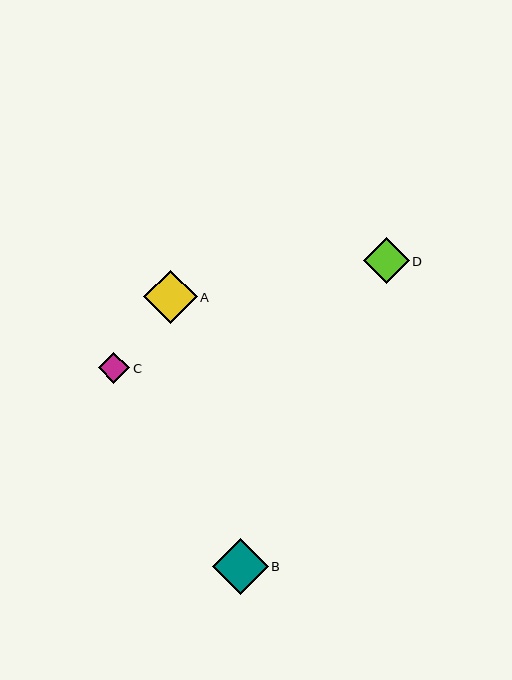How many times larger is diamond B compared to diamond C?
Diamond B is approximately 1.8 times the size of diamond C.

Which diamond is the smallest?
Diamond C is the smallest with a size of approximately 32 pixels.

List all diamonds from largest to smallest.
From largest to smallest: B, A, D, C.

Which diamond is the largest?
Diamond B is the largest with a size of approximately 55 pixels.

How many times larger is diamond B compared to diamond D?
Diamond B is approximately 1.2 times the size of diamond D.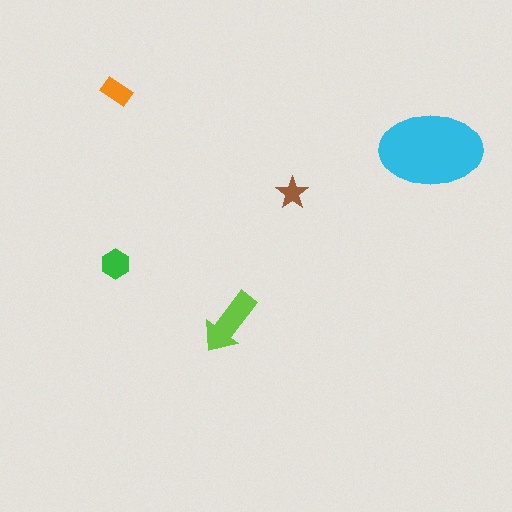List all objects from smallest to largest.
The brown star, the orange rectangle, the green hexagon, the lime arrow, the cyan ellipse.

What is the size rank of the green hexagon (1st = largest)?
3rd.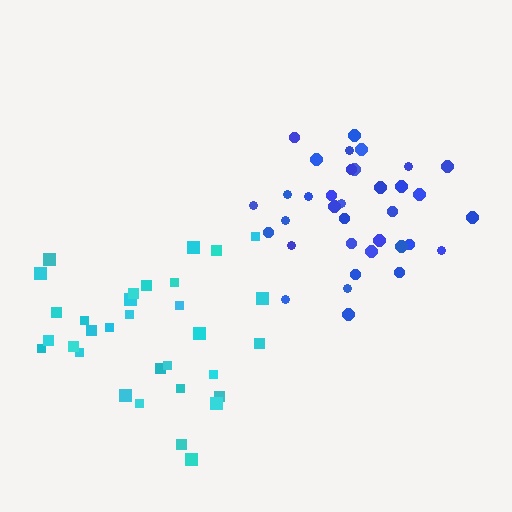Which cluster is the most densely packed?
Blue.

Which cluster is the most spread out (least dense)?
Cyan.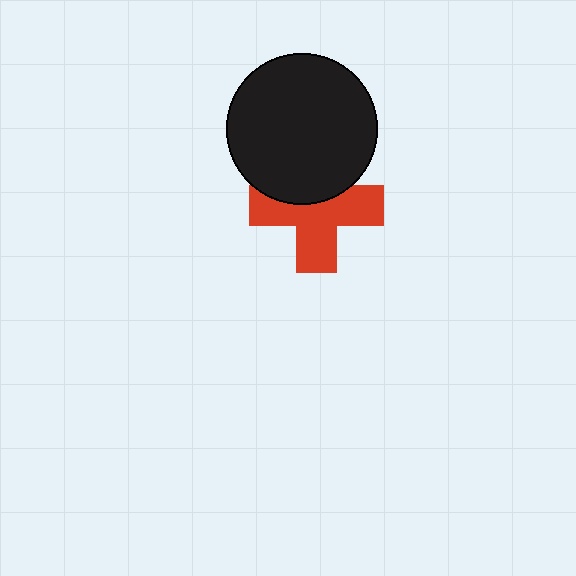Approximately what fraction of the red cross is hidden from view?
Roughly 36% of the red cross is hidden behind the black circle.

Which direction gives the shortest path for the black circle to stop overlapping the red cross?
Moving up gives the shortest separation.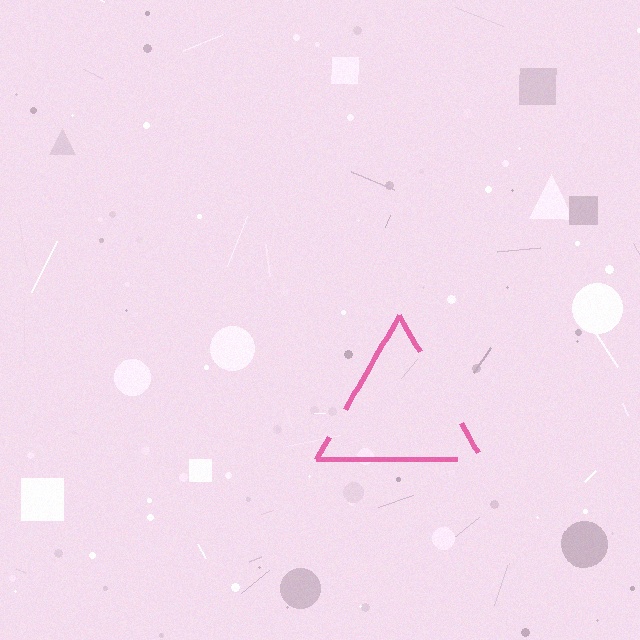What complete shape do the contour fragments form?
The contour fragments form a triangle.